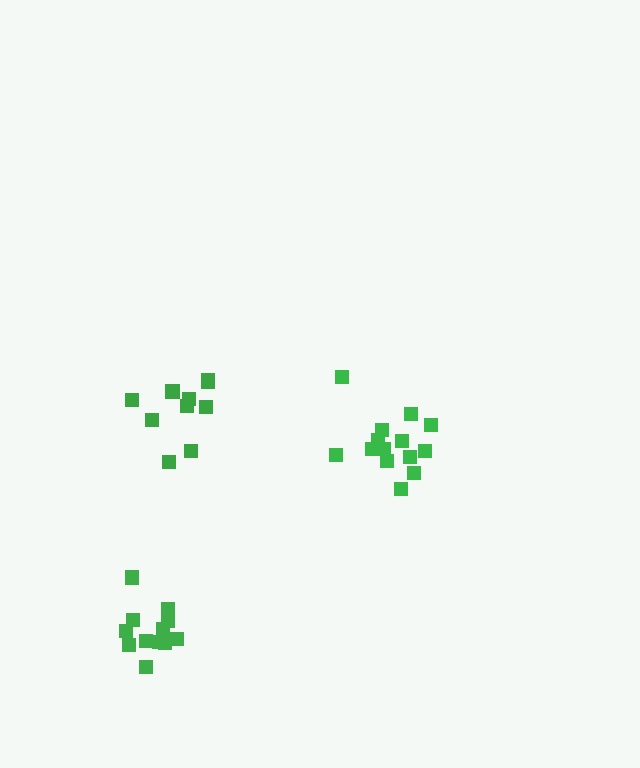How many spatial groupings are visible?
There are 3 spatial groupings.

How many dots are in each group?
Group 1: 10 dots, Group 2: 14 dots, Group 3: 12 dots (36 total).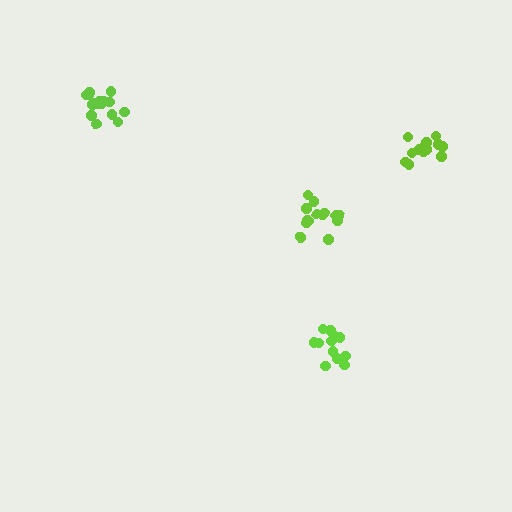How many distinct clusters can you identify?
There are 4 distinct clusters.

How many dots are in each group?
Group 1: 14 dots, Group 2: 17 dots, Group 3: 13 dots, Group 4: 14 dots (58 total).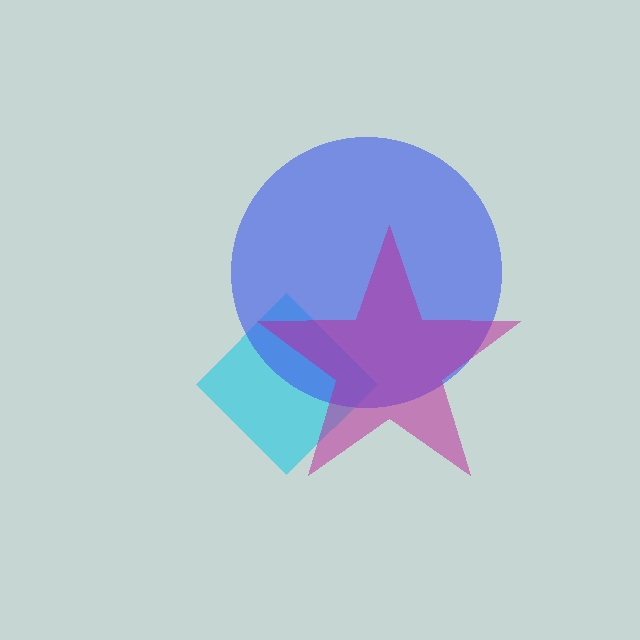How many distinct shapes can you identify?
There are 3 distinct shapes: a cyan diamond, a blue circle, a magenta star.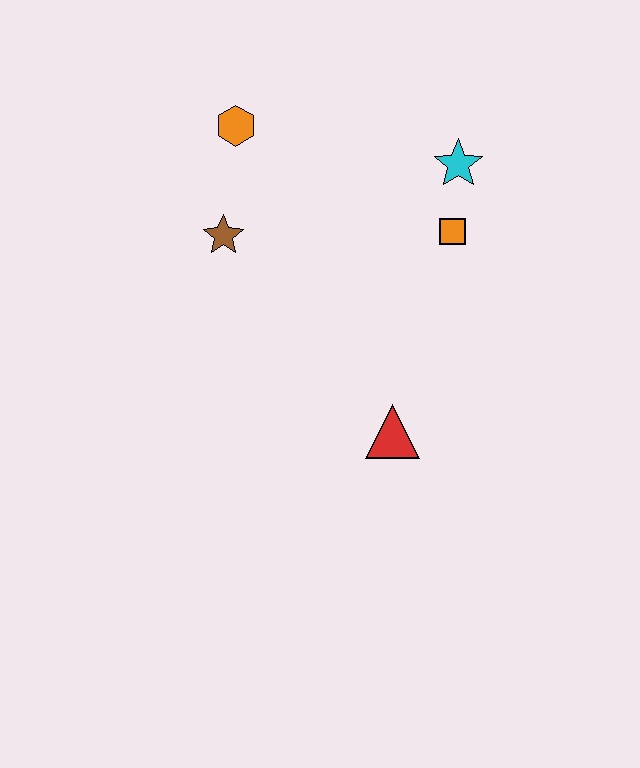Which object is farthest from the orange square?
The orange hexagon is farthest from the orange square.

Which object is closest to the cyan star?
The orange square is closest to the cyan star.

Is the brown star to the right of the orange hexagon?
No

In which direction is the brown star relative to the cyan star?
The brown star is to the left of the cyan star.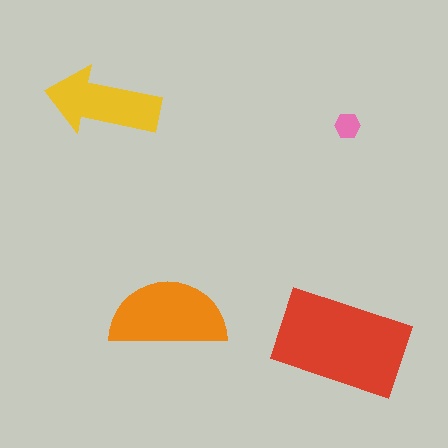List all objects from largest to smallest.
The red rectangle, the orange semicircle, the yellow arrow, the pink hexagon.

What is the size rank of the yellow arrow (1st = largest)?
3rd.